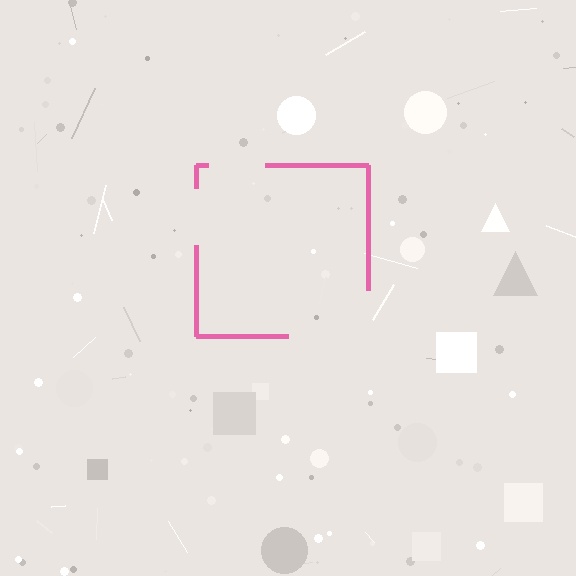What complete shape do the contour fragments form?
The contour fragments form a square.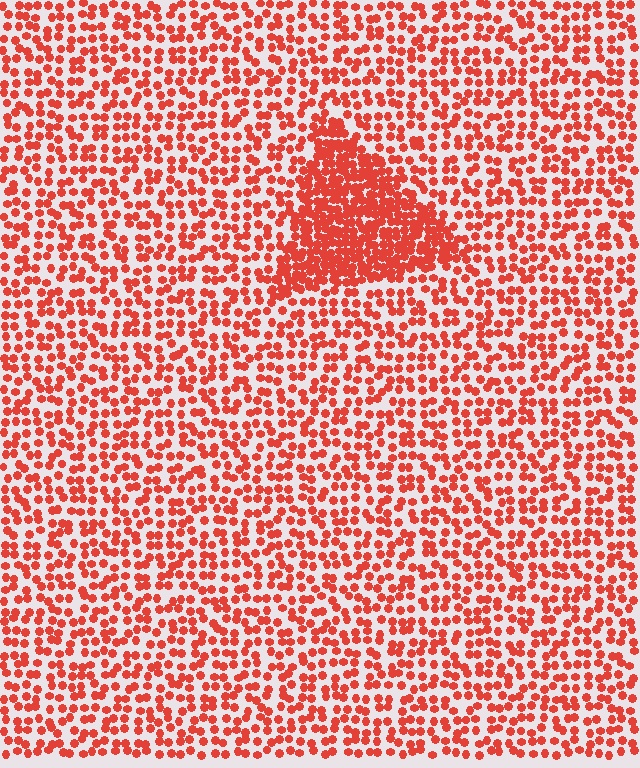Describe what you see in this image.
The image contains small red elements arranged at two different densities. A triangle-shaped region is visible where the elements are more densely packed than the surrounding area.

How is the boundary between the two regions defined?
The boundary is defined by a change in element density (approximately 2.3x ratio). All elements are the same color, size, and shape.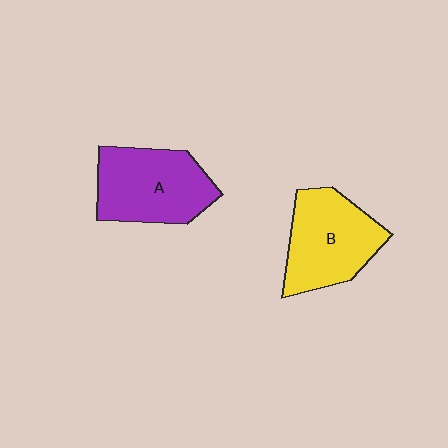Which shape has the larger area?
Shape A (purple).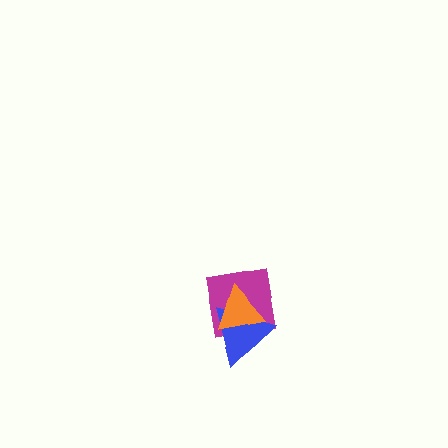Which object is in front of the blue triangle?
The orange triangle is in front of the blue triangle.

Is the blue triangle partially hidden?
Yes, it is partially covered by another shape.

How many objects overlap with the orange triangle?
2 objects overlap with the orange triangle.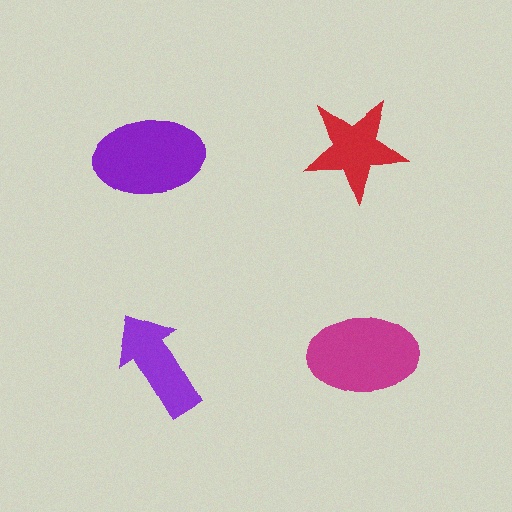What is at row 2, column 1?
A purple arrow.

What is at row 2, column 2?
A magenta ellipse.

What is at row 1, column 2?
A red star.